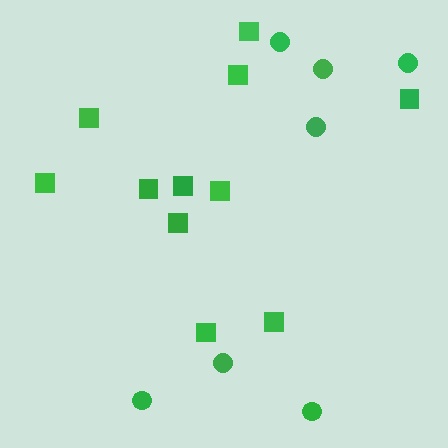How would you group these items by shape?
There are 2 groups: one group of squares (11) and one group of circles (7).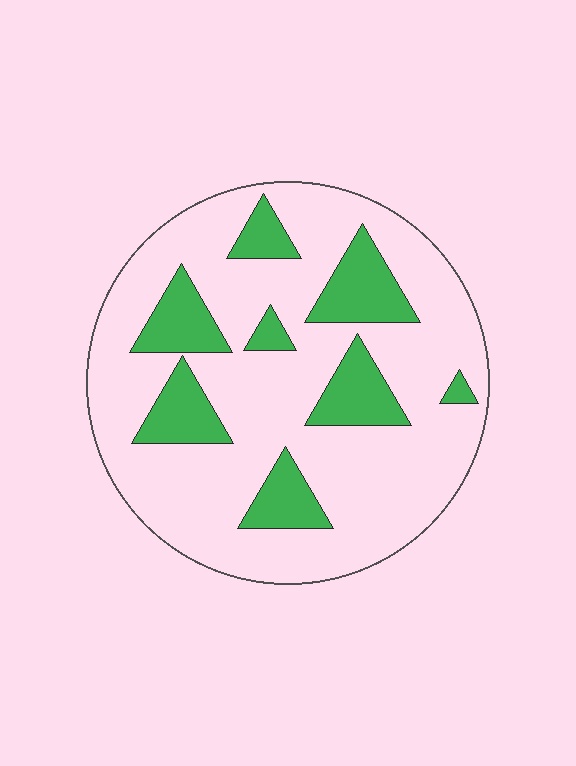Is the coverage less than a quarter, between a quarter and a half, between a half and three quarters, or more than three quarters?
Less than a quarter.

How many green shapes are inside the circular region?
8.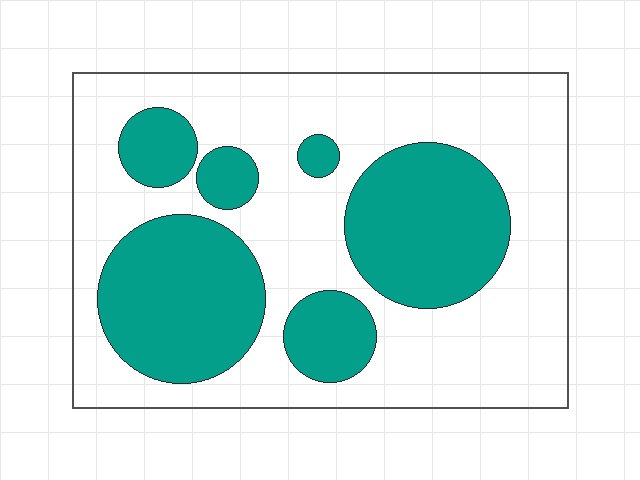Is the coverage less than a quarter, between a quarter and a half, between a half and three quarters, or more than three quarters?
Between a quarter and a half.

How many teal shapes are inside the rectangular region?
6.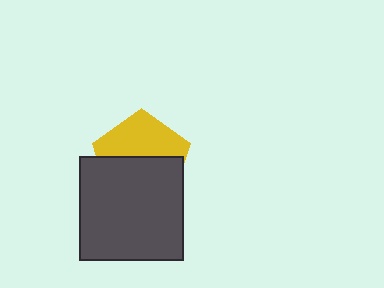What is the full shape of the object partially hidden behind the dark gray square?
The partially hidden object is a yellow pentagon.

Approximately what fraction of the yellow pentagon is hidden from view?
Roughly 55% of the yellow pentagon is hidden behind the dark gray square.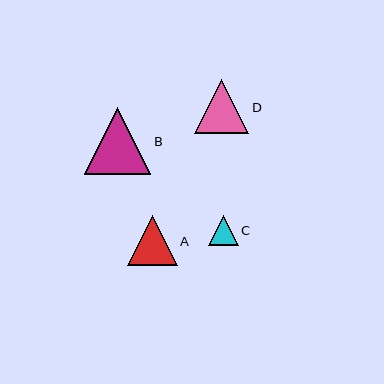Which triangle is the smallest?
Triangle C is the smallest with a size of approximately 30 pixels.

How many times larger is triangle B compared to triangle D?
Triangle B is approximately 1.2 times the size of triangle D.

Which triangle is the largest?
Triangle B is the largest with a size of approximately 67 pixels.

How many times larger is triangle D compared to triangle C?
Triangle D is approximately 1.8 times the size of triangle C.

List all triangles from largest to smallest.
From largest to smallest: B, D, A, C.